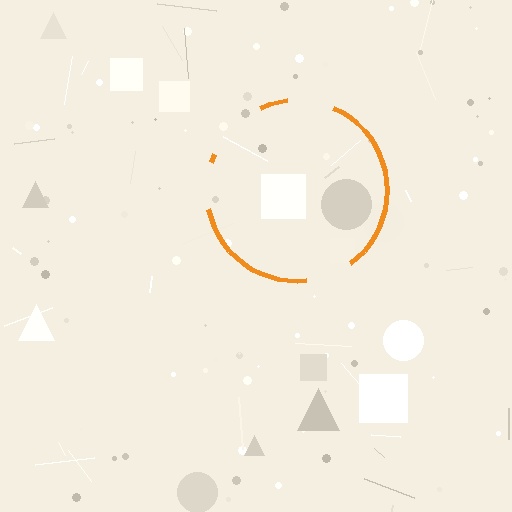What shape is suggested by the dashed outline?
The dashed outline suggests a circle.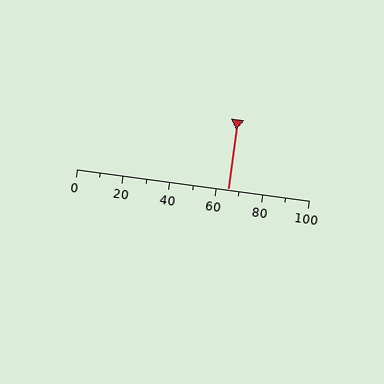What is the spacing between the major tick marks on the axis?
The major ticks are spaced 20 apart.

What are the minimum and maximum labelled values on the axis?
The axis runs from 0 to 100.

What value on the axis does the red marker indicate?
The marker indicates approximately 65.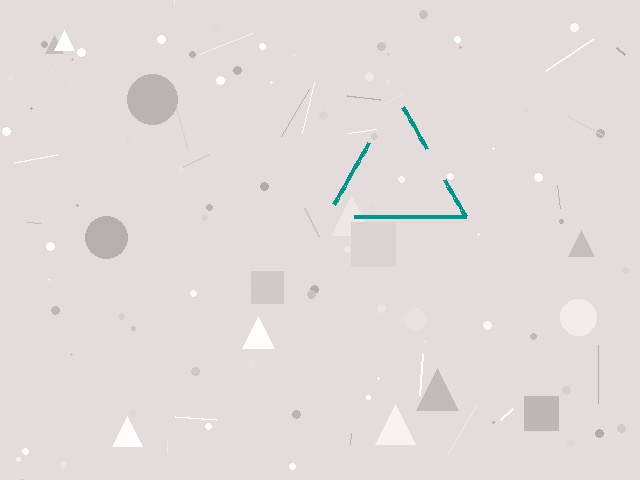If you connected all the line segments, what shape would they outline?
They would outline a triangle.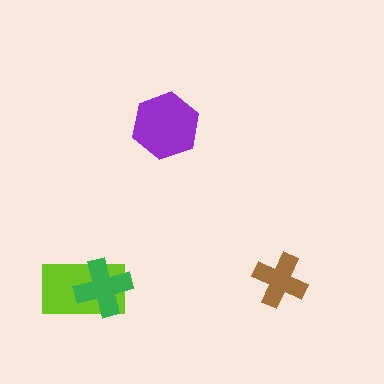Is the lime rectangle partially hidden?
Yes, it is partially covered by another shape.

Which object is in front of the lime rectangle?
The green cross is in front of the lime rectangle.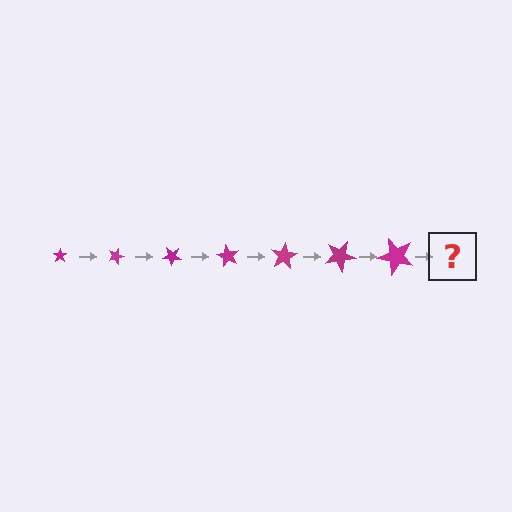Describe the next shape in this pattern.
It should be a star, larger than the previous one and rotated 140 degrees from the start.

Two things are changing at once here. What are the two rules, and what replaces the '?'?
The two rules are that the star grows larger each step and it rotates 20 degrees each step. The '?' should be a star, larger than the previous one and rotated 140 degrees from the start.